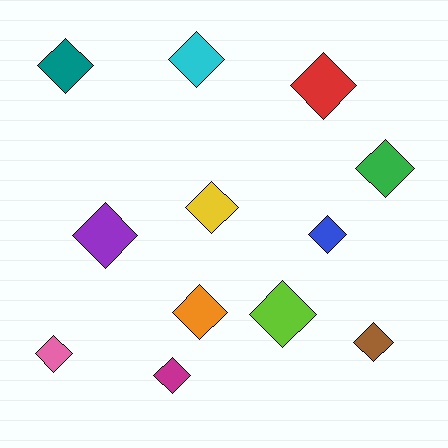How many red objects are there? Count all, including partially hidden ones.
There is 1 red object.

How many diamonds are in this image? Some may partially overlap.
There are 12 diamonds.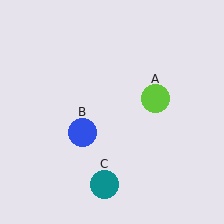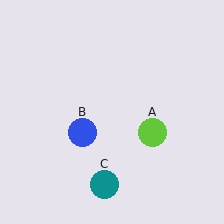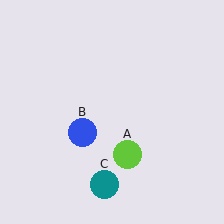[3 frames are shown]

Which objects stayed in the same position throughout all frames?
Blue circle (object B) and teal circle (object C) remained stationary.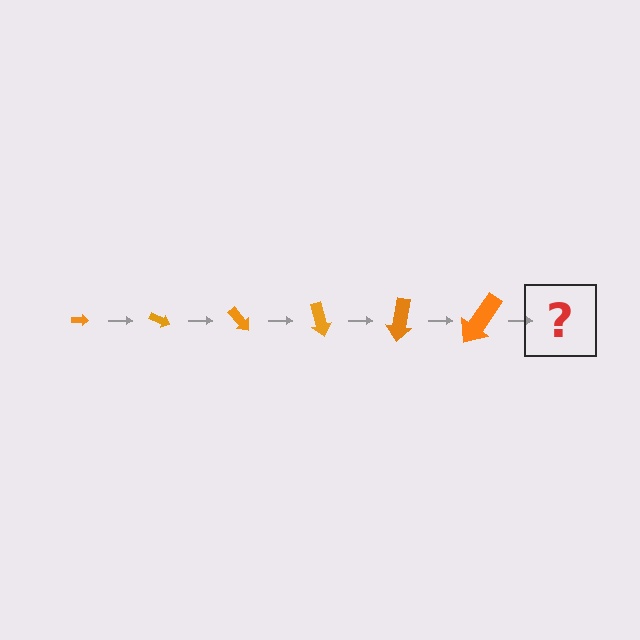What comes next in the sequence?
The next element should be an arrow, larger than the previous one and rotated 150 degrees from the start.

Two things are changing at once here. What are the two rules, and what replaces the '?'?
The two rules are that the arrow grows larger each step and it rotates 25 degrees each step. The '?' should be an arrow, larger than the previous one and rotated 150 degrees from the start.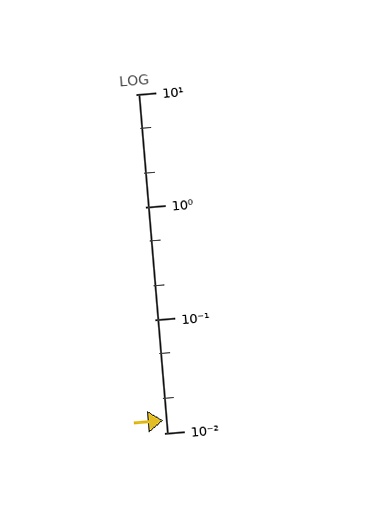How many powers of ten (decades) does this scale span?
The scale spans 3 decades, from 0.01 to 10.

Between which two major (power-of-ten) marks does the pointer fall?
The pointer is between 0.01 and 0.1.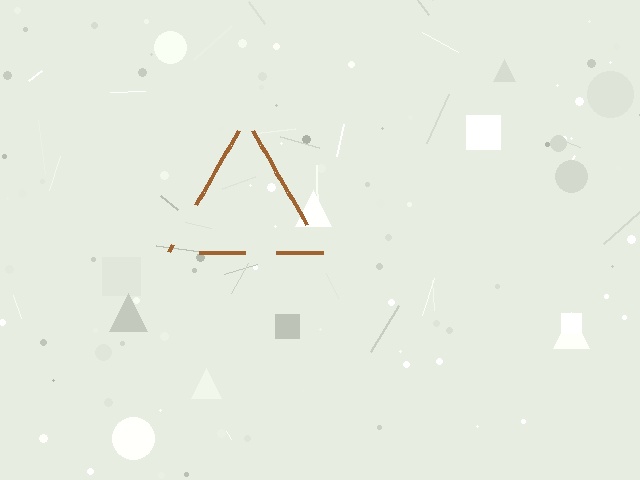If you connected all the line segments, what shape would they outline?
They would outline a triangle.